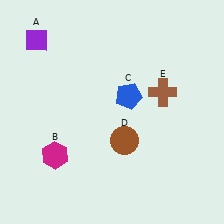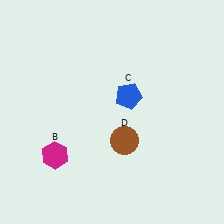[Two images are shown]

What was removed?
The purple diamond (A), the brown cross (E) were removed in Image 2.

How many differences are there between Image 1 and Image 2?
There are 2 differences between the two images.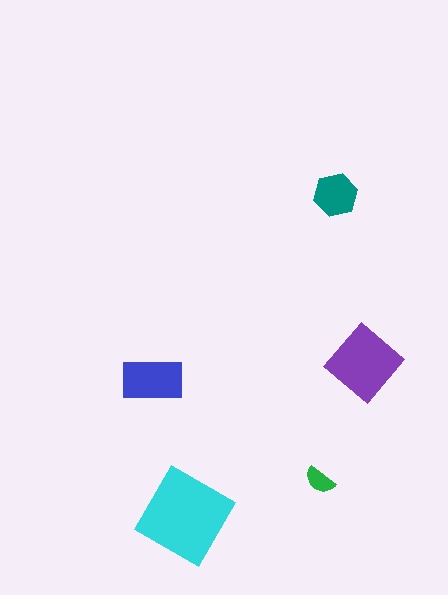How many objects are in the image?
There are 5 objects in the image.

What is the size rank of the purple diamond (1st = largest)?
2nd.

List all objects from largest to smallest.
The cyan diamond, the purple diamond, the blue rectangle, the teal hexagon, the green semicircle.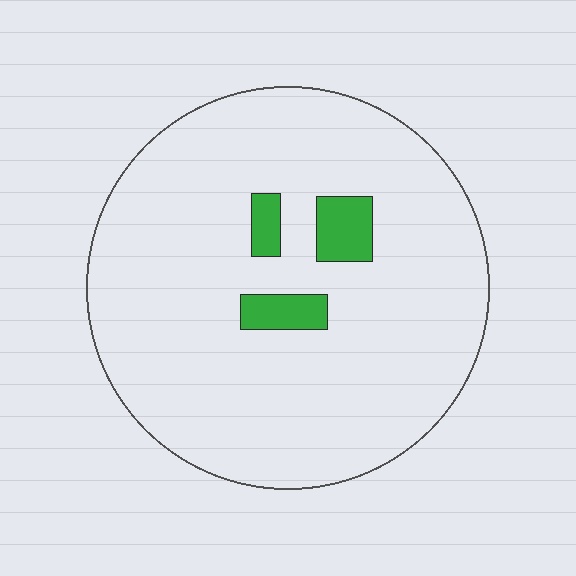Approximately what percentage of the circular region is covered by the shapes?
Approximately 5%.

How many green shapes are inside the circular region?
3.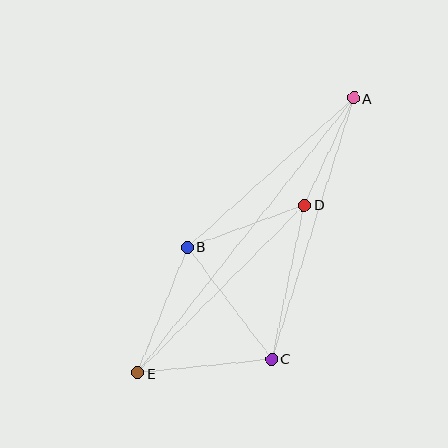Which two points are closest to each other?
Points A and D are closest to each other.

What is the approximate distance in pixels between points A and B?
The distance between A and B is approximately 223 pixels.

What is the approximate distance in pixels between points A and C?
The distance between A and C is approximately 273 pixels.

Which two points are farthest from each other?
Points A and E are farthest from each other.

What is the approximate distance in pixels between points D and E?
The distance between D and E is approximately 237 pixels.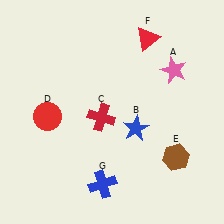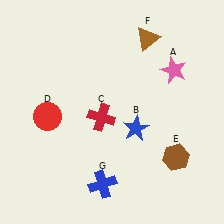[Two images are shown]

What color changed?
The triangle (F) changed from red in Image 1 to brown in Image 2.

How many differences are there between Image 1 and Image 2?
There is 1 difference between the two images.